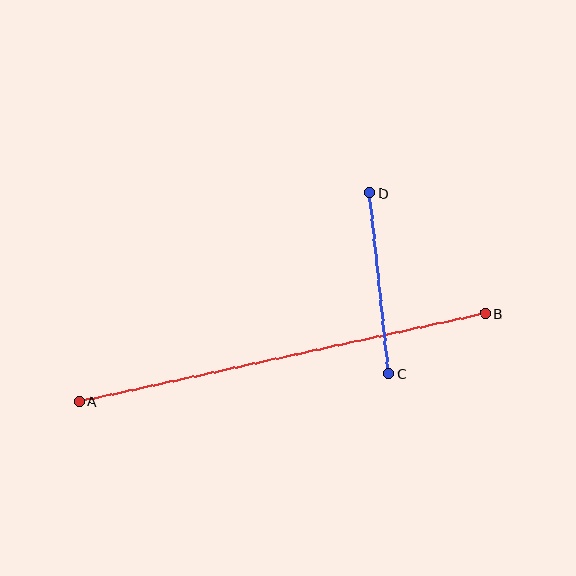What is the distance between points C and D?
The distance is approximately 182 pixels.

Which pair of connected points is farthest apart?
Points A and B are farthest apart.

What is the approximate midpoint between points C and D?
The midpoint is at approximately (379, 283) pixels.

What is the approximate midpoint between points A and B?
The midpoint is at approximately (282, 357) pixels.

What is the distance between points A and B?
The distance is approximately 415 pixels.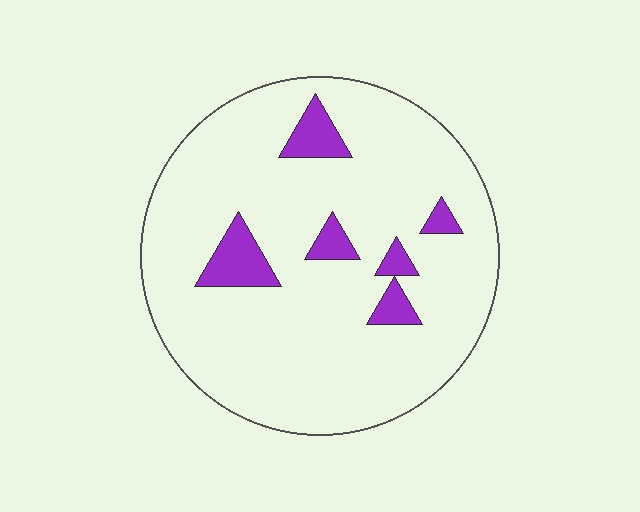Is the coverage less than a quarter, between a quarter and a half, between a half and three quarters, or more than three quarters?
Less than a quarter.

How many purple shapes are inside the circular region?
6.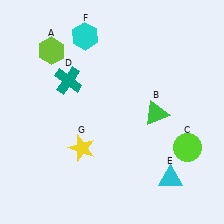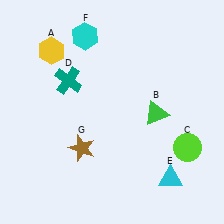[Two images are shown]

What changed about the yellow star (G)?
In Image 1, G is yellow. In Image 2, it changed to brown.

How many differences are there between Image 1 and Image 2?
There are 2 differences between the two images.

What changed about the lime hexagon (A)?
In Image 1, A is lime. In Image 2, it changed to yellow.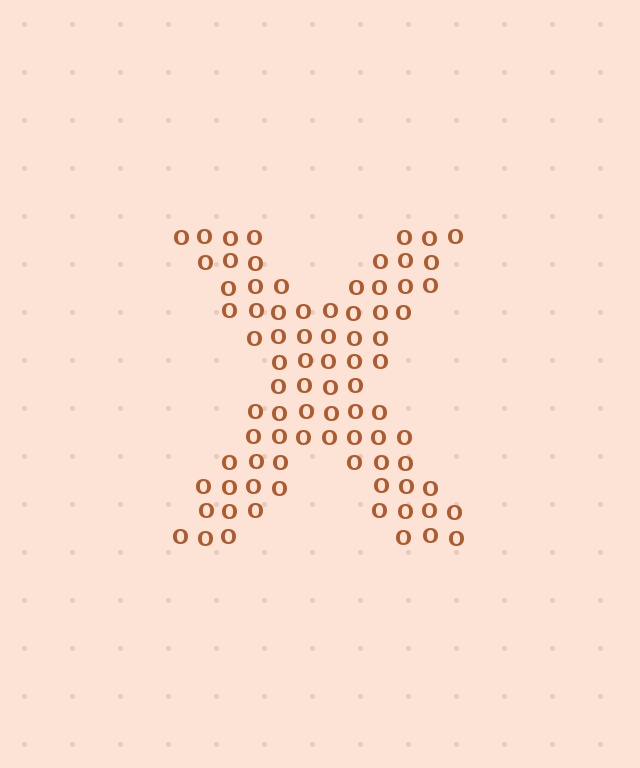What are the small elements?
The small elements are letter O's.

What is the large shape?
The large shape is the letter X.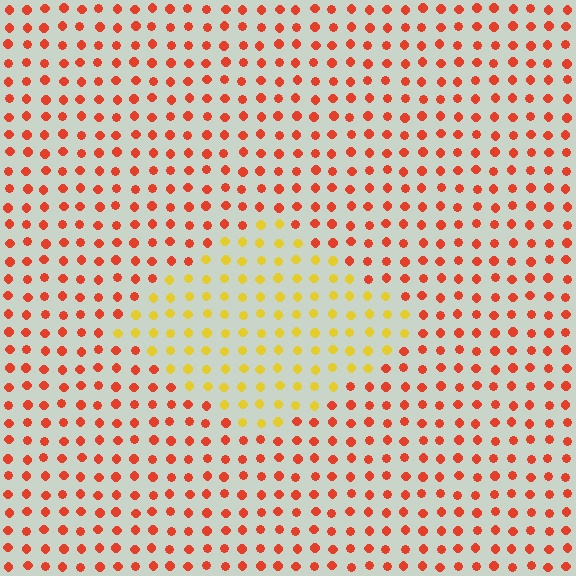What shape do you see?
I see a diamond.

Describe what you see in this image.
The image is filled with small red elements in a uniform arrangement. A diamond-shaped region is visible where the elements are tinted to a slightly different hue, forming a subtle color boundary.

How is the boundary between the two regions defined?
The boundary is defined purely by a slight shift in hue (about 46 degrees). Spacing, size, and orientation are identical on both sides.